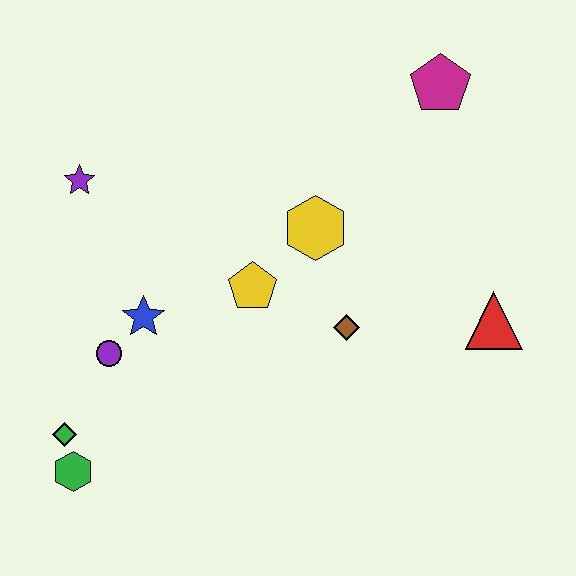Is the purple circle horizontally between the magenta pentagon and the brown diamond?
No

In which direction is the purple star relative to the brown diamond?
The purple star is to the left of the brown diamond.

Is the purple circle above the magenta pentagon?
No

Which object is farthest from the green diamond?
The magenta pentagon is farthest from the green diamond.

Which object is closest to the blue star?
The purple circle is closest to the blue star.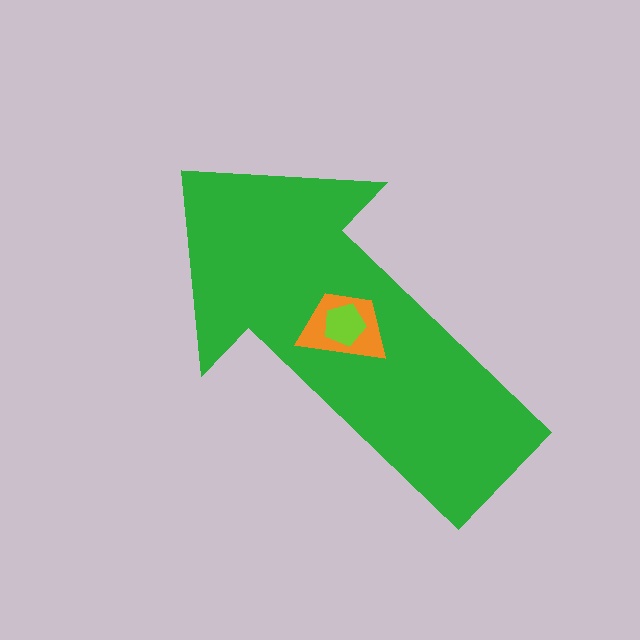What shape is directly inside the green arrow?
The orange trapezoid.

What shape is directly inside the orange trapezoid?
The lime pentagon.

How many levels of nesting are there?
3.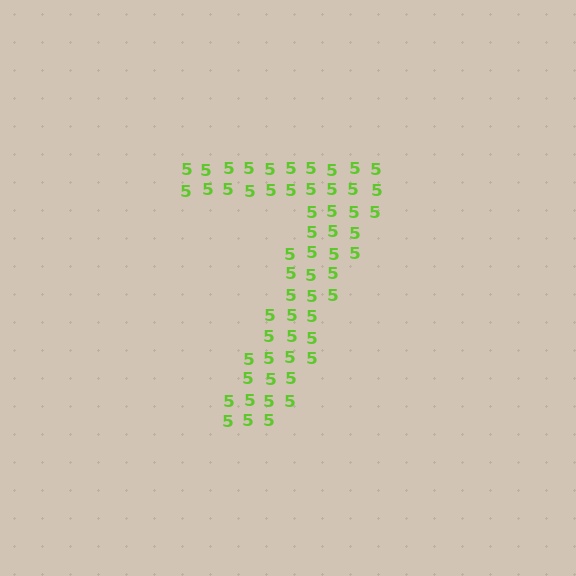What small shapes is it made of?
It is made of small digit 5's.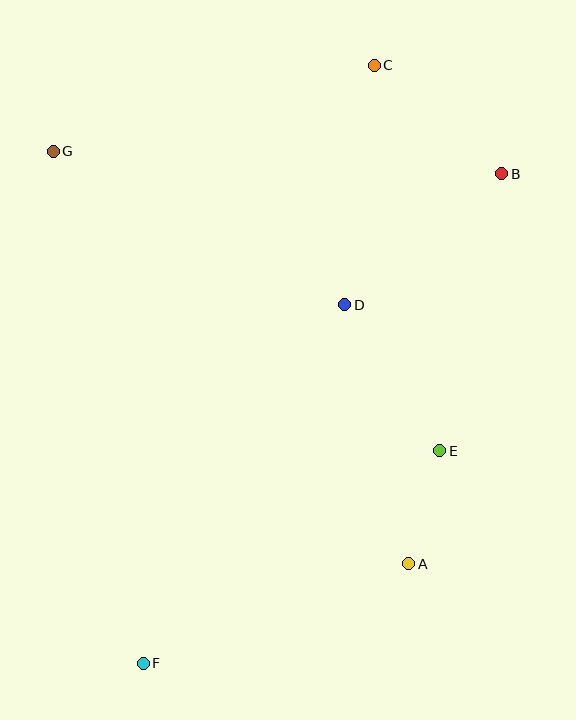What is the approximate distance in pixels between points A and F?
The distance between A and F is approximately 283 pixels.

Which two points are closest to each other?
Points A and E are closest to each other.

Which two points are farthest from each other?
Points C and F are farthest from each other.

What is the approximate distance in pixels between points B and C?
The distance between B and C is approximately 167 pixels.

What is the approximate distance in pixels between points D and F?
The distance between D and F is approximately 411 pixels.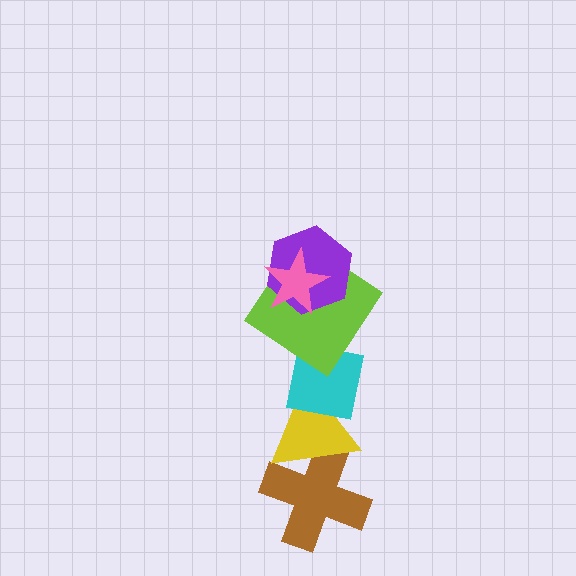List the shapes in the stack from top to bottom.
From top to bottom: the pink star, the purple hexagon, the lime diamond, the cyan square, the yellow triangle, the brown cross.